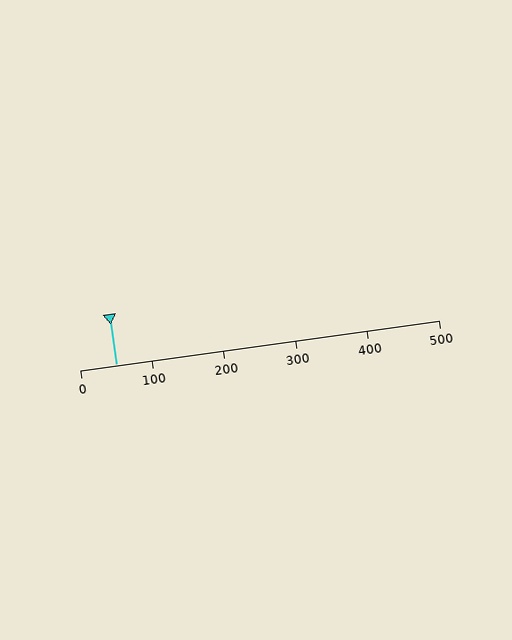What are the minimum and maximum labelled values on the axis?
The axis runs from 0 to 500.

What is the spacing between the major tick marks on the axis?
The major ticks are spaced 100 apart.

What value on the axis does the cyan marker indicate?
The marker indicates approximately 50.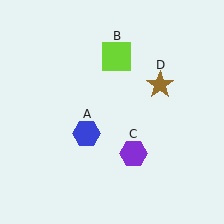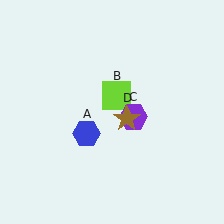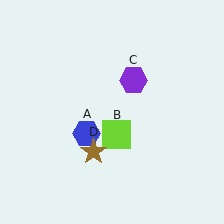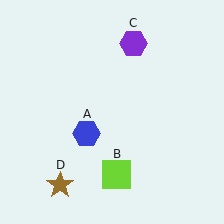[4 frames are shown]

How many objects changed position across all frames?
3 objects changed position: lime square (object B), purple hexagon (object C), brown star (object D).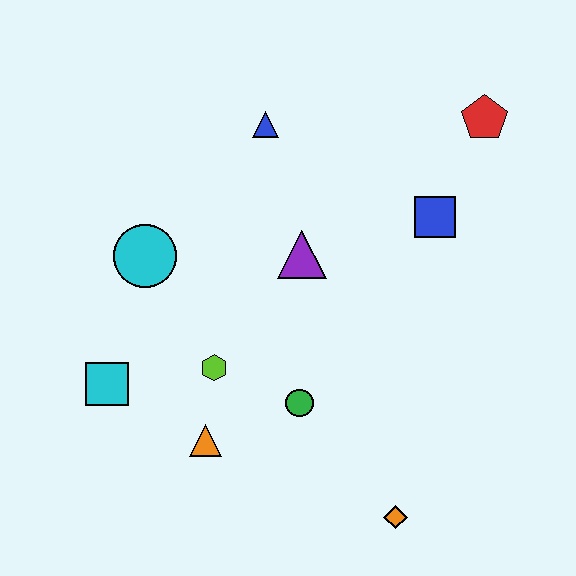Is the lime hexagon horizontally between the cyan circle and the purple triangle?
Yes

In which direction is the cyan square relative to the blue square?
The cyan square is to the left of the blue square.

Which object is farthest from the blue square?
The cyan square is farthest from the blue square.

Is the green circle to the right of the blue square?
No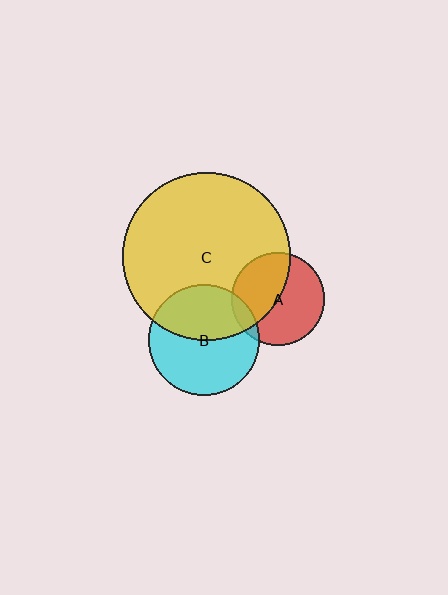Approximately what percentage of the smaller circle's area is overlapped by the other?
Approximately 45%.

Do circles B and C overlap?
Yes.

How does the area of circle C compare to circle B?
Approximately 2.3 times.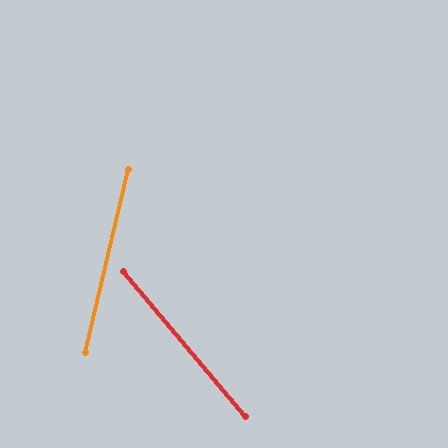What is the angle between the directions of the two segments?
Approximately 53 degrees.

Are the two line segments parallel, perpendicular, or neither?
Neither parallel nor perpendicular — they differ by about 53°.